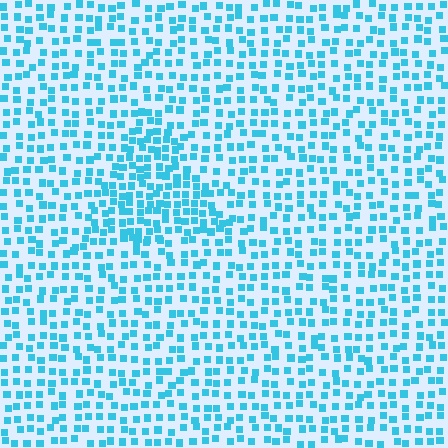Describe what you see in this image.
The image contains small cyan elements arranged at two different densities. A triangle-shaped region is visible where the elements are more densely packed than the surrounding area.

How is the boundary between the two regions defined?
The boundary is defined by a change in element density (approximately 1.7x ratio). All elements are the same color, size, and shape.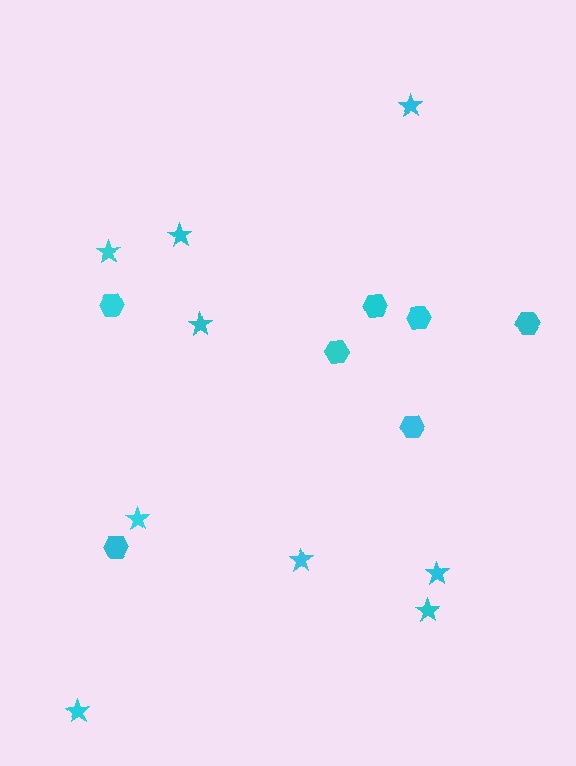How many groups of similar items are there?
There are 2 groups: one group of hexagons (7) and one group of stars (9).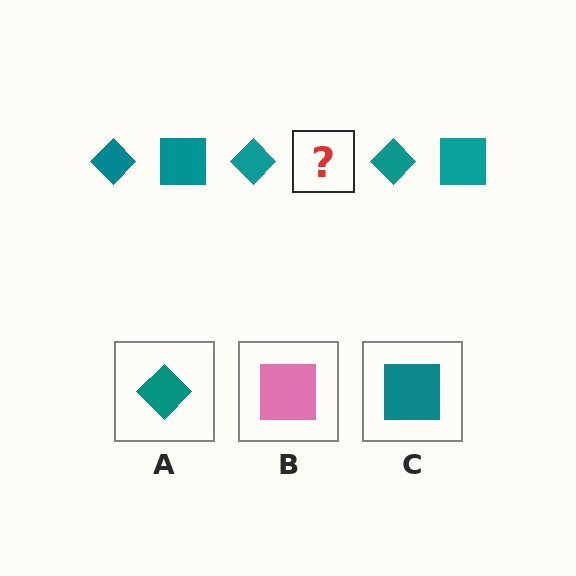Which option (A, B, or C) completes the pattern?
C.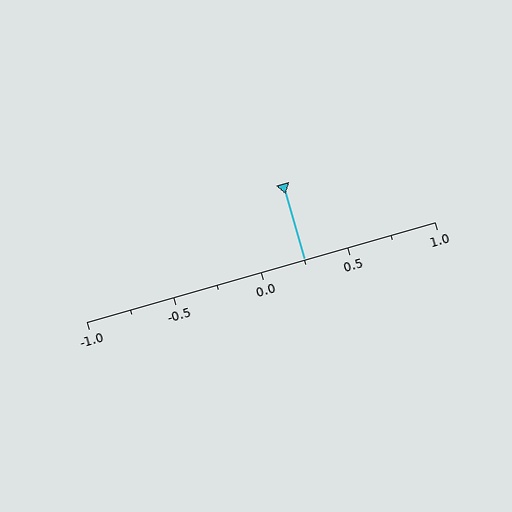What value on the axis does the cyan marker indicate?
The marker indicates approximately 0.25.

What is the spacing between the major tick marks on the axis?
The major ticks are spaced 0.5 apart.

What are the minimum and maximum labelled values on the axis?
The axis runs from -1.0 to 1.0.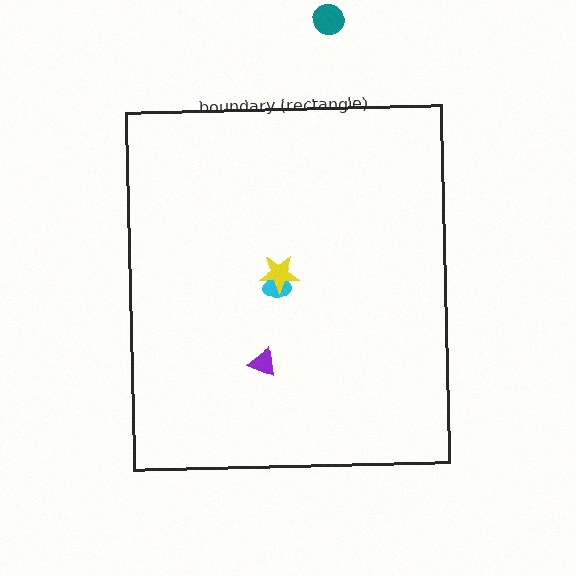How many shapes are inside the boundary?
3 inside, 1 outside.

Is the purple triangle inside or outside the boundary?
Inside.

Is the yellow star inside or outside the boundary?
Inside.